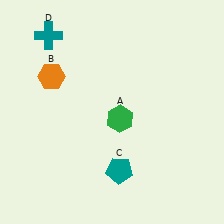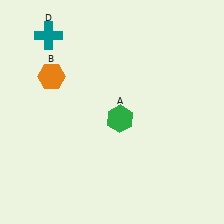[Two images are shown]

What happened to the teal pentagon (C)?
The teal pentagon (C) was removed in Image 2. It was in the bottom-right area of Image 1.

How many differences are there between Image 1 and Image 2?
There is 1 difference between the two images.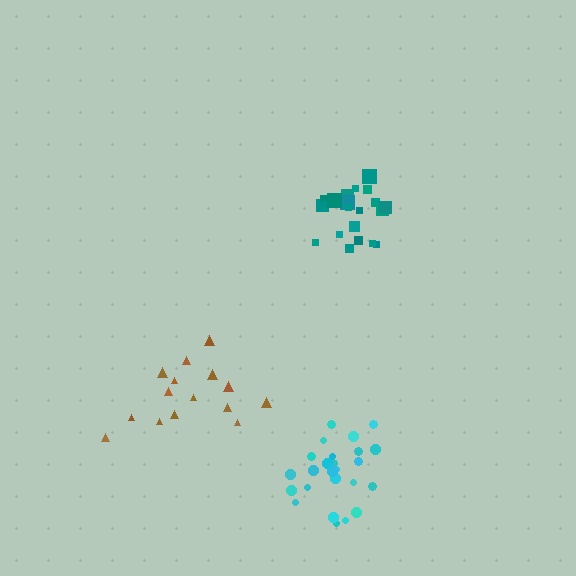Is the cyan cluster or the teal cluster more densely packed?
Teal.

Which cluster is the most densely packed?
Teal.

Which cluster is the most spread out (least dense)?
Brown.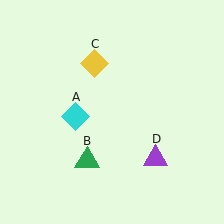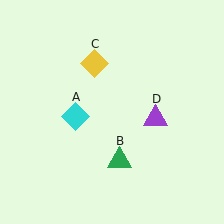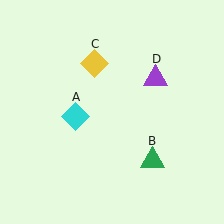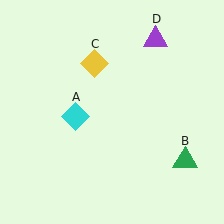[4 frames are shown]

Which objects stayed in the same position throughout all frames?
Cyan diamond (object A) and yellow diamond (object C) remained stationary.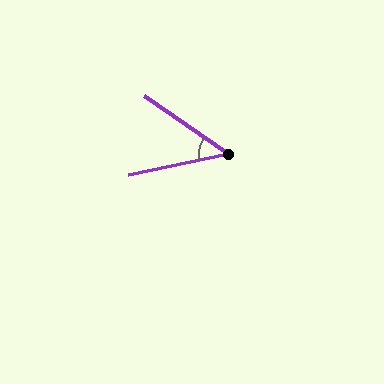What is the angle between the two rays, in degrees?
Approximately 46 degrees.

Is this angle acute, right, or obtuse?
It is acute.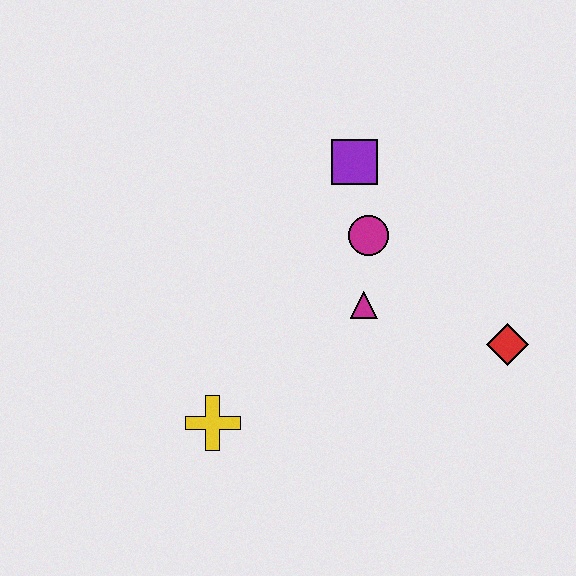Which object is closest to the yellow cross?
The magenta triangle is closest to the yellow cross.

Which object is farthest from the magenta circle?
The yellow cross is farthest from the magenta circle.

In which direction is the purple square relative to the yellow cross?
The purple square is above the yellow cross.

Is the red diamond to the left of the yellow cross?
No